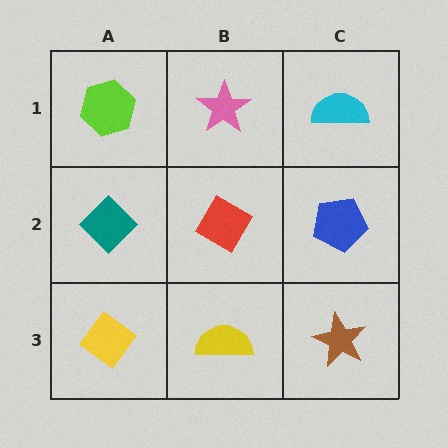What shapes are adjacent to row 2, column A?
A lime hexagon (row 1, column A), a yellow diamond (row 3, column A), a red diamond (row 2, column B).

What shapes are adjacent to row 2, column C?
A cyan semicircle (row 1, column C), a brown star (row 3, column C), a red diamond (row 2, column B).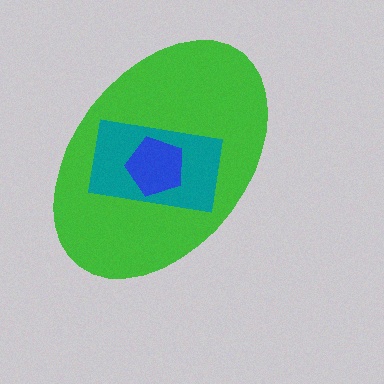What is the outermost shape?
The green ellipse.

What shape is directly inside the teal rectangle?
The blue pentagon.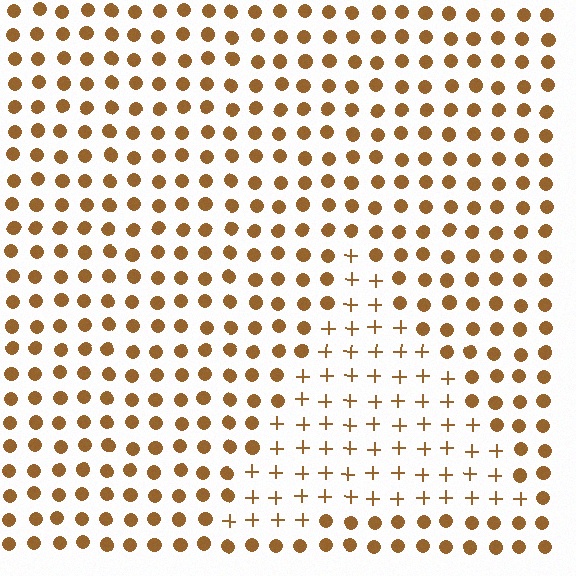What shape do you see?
I see a triangle.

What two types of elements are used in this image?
The image uses plus signs inside the triangle region and circles outside it.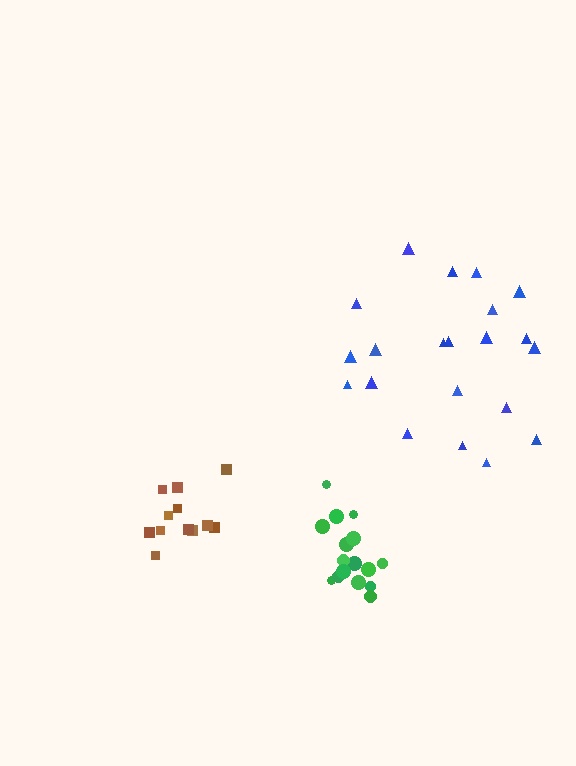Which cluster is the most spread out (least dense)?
Blue.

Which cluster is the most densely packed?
Brown.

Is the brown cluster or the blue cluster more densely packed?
Brown.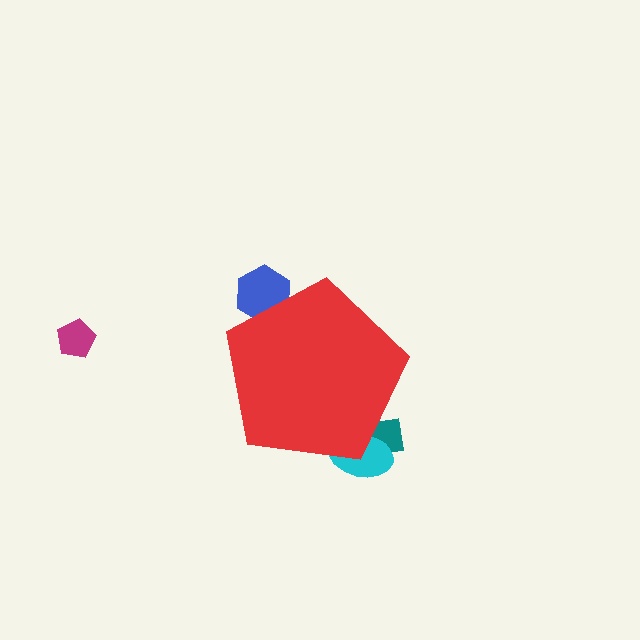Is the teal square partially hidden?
Yes, the teal square is partially hidden behind the red pentagon.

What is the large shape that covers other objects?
A red pentagon.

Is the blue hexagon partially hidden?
Yes, the blue hexagon is partially hidden behind the red pentagon.